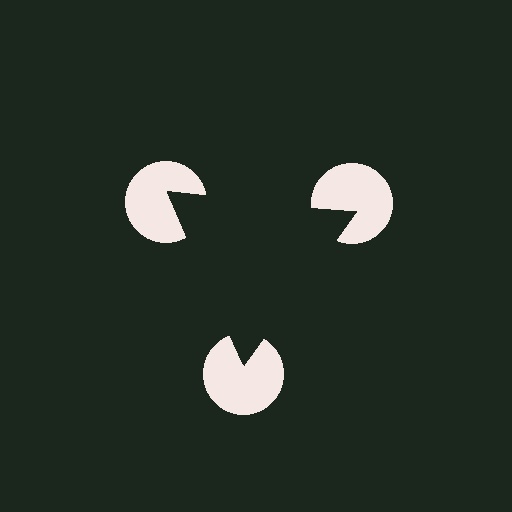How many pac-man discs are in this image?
There are 3 — one at each vertex of the illusory triangle.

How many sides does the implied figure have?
3 sides.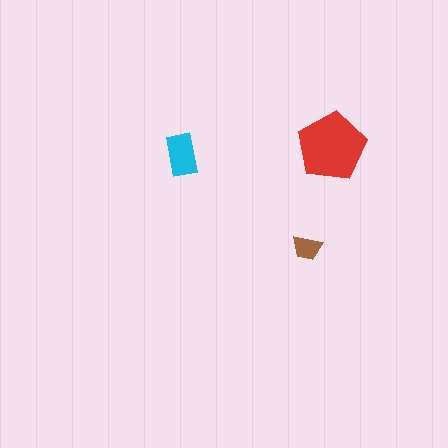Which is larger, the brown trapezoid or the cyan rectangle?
The cyan rectangle.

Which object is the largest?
The red pentagon.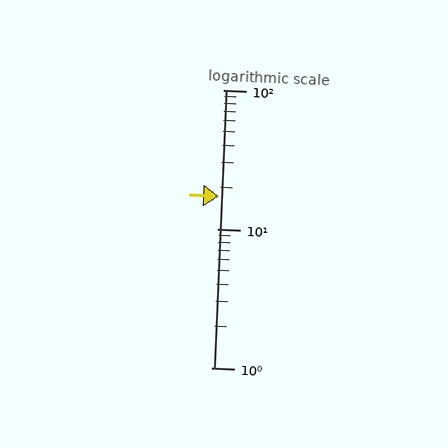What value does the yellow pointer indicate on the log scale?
The pointer indicates approximately 17.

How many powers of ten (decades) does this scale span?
The scale spans 2 decades, from 1 to 100.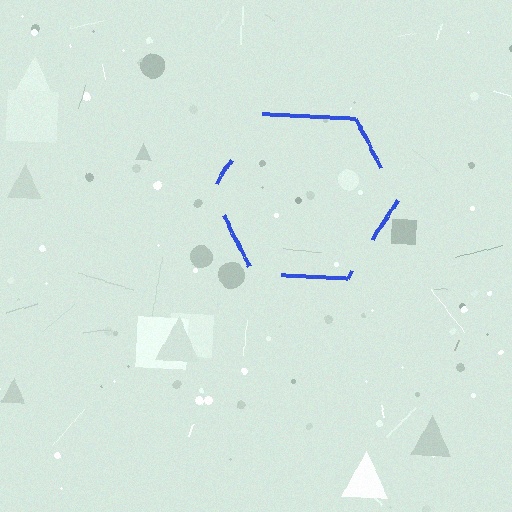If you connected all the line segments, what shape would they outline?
They would outline a hexagon.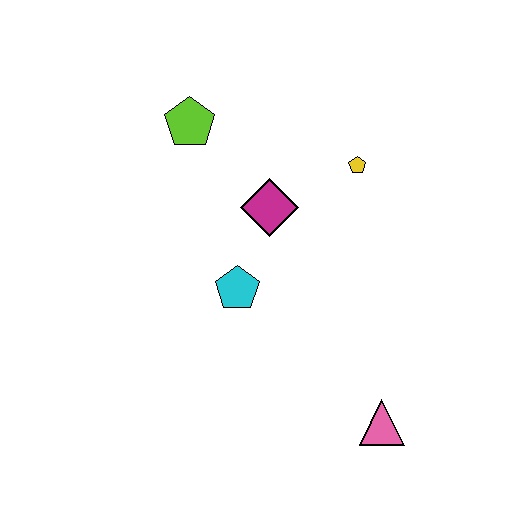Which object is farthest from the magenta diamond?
The pink triangle is farthest from the magenta diamond.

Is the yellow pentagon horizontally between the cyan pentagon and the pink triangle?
Yes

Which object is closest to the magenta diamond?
The cyan pentagon is closest to the magenta diamond.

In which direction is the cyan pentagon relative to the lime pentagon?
The cyan pentagon is below the lime pentagon.